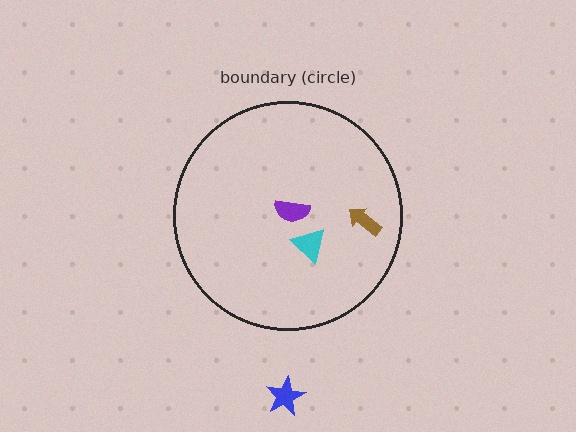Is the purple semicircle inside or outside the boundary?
Inside.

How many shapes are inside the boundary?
3 inside, 1 outside.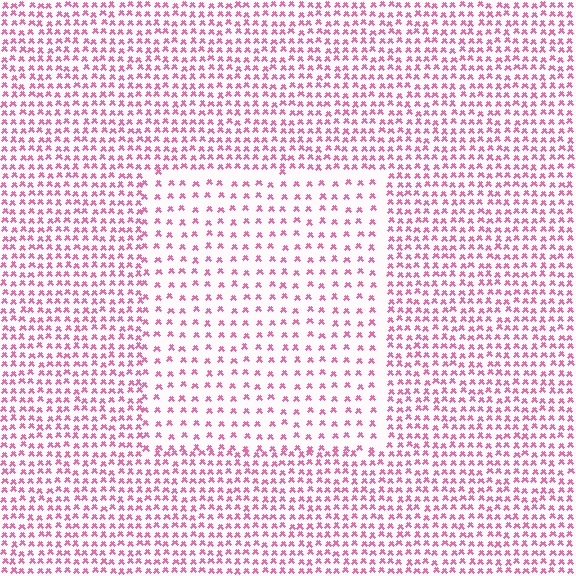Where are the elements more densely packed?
The elements are more densely packed outside the rectangle boundary.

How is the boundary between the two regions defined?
The boundary is defined by a change in element density (approximately 2.0x ratio). All elements are the same color, size, and shape.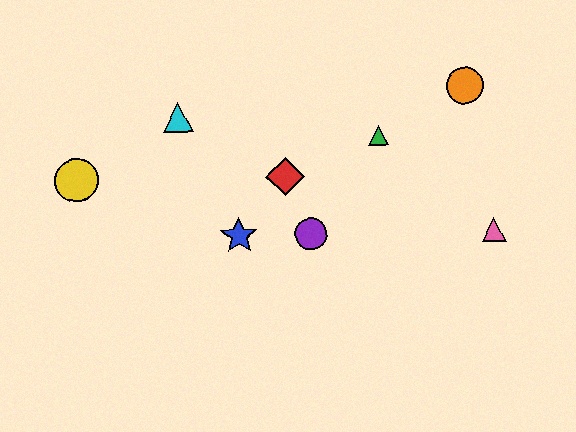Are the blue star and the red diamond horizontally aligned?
No, the blue star is at y≈236 and the red diamond is at y≈177.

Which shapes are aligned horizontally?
The blue star, the purple circle, the pink triangle are aligned horizontally.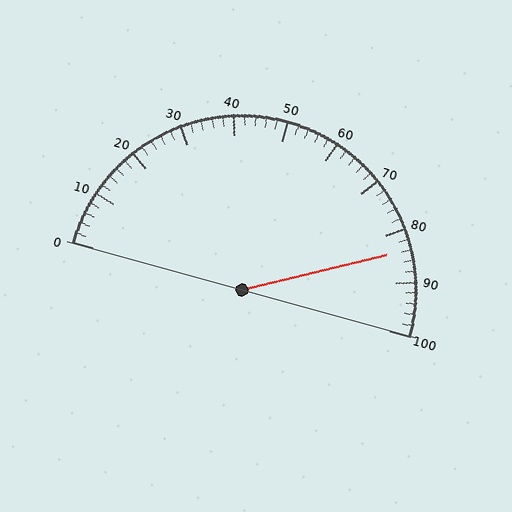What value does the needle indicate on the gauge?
The needle indicates approximately 84.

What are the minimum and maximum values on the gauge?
The gauge ranges from 0 to 100.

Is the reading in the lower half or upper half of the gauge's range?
The reading is in the upper half of the range (0 to 100).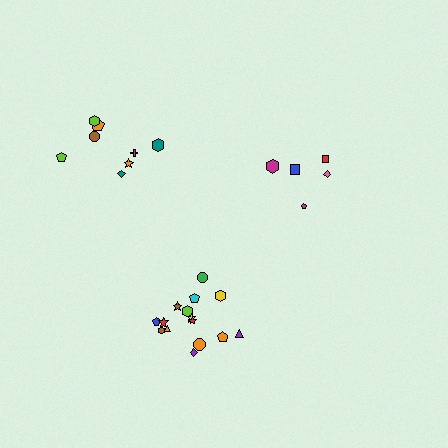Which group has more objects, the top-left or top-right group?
The top-left group.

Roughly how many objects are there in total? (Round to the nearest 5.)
Roughly 30 objects in total.